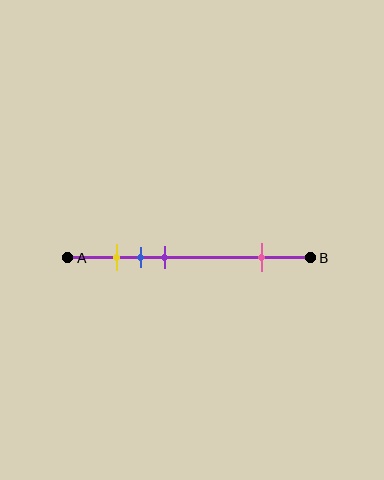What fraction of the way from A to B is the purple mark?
The purple mark is approximately 40% (0.4) of the way from A to B.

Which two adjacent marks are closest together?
The yellow and blue marks are the closest adjacent pair.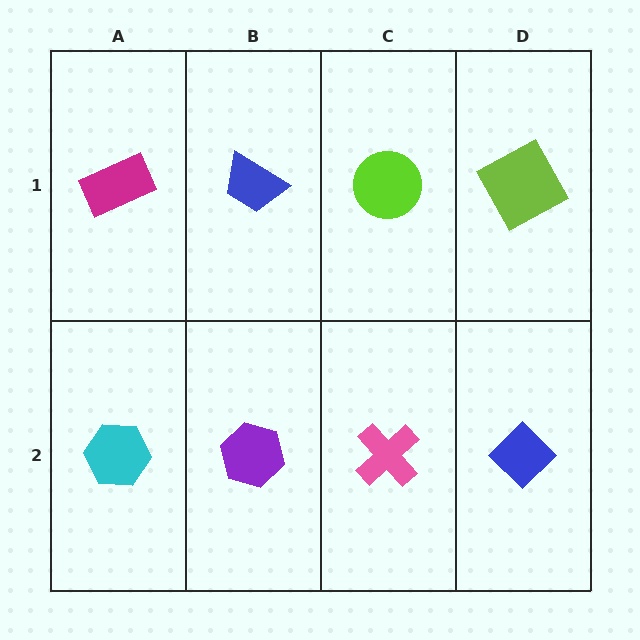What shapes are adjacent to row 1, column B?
A purple hexagon (row 2, column B), a magenta rectangle (row 1, column A), a lime circle (row 1, column C).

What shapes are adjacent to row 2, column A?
A magenta rectangle (row 1, column A), a purple hexagon (row 2, column B).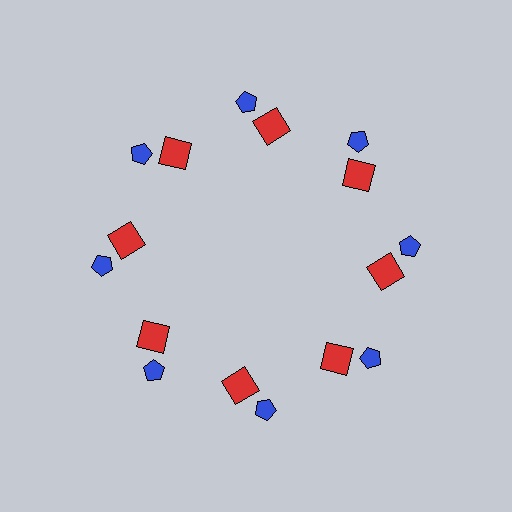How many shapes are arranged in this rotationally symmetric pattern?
There are 16 shapes, arranged in 8 groups of 2.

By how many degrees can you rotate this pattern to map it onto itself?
The pattern maps onto itself every 45 degrees of rotation.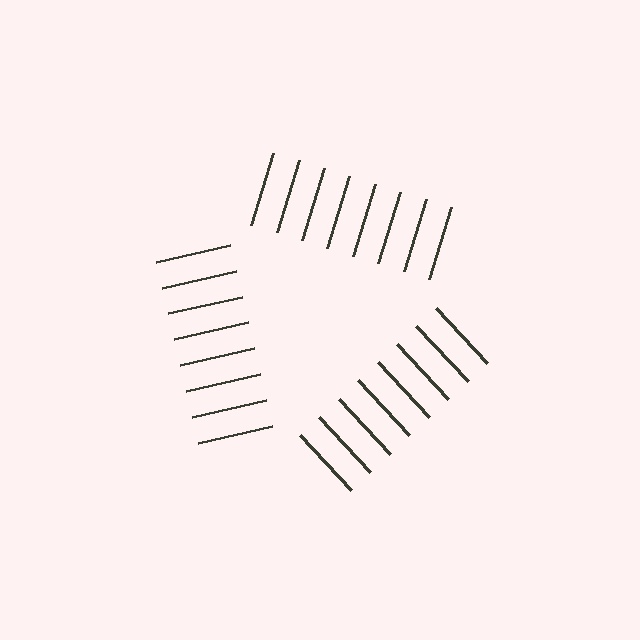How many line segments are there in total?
24 — 8 along each of the 3 edges.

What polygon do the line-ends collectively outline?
An illusory triangle — the line segments terminate on its edges but no continuous stroke is drawn.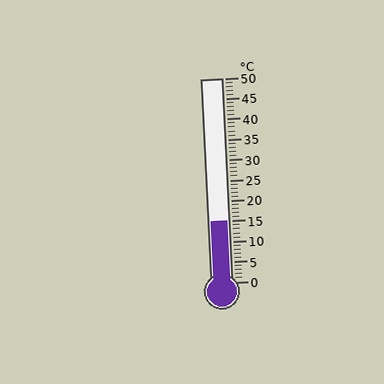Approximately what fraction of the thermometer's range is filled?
The thermometer is filled to approximately 30% of its range.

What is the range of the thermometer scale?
The thermometer scale ranges from 0°C to 50°C.